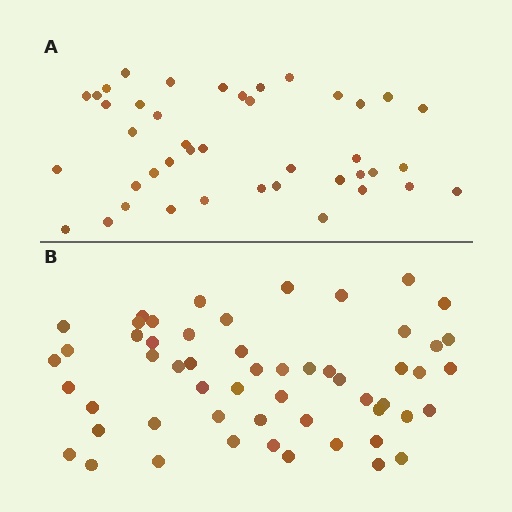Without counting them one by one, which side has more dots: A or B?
Region B (the bottom region) has more dots.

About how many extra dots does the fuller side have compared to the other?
Region B has approximately 15 more dots than region A.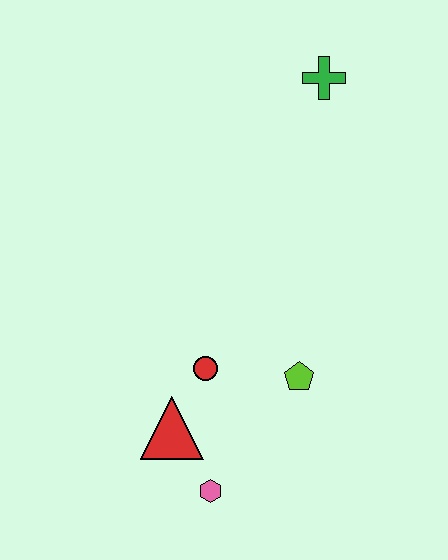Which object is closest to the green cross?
The lime pentagon is closest to the green cross.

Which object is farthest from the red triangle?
The green cross is farthest from the red triangle.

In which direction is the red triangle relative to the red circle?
The red triangle is below the red circle.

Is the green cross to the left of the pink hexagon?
No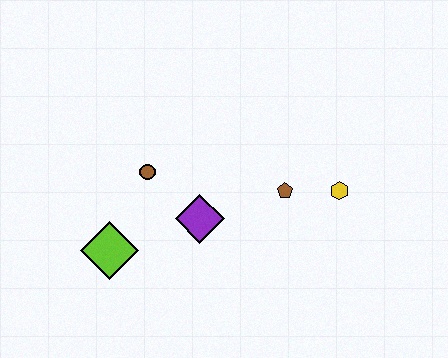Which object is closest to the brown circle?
The purple diamond is closest to the brown circle.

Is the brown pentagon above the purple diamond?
Yes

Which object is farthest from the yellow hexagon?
The lime diamond is farthest from the yellow hexagon.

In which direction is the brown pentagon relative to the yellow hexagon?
The brown pentagon is to the left of the yellow hexagon.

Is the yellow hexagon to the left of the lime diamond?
No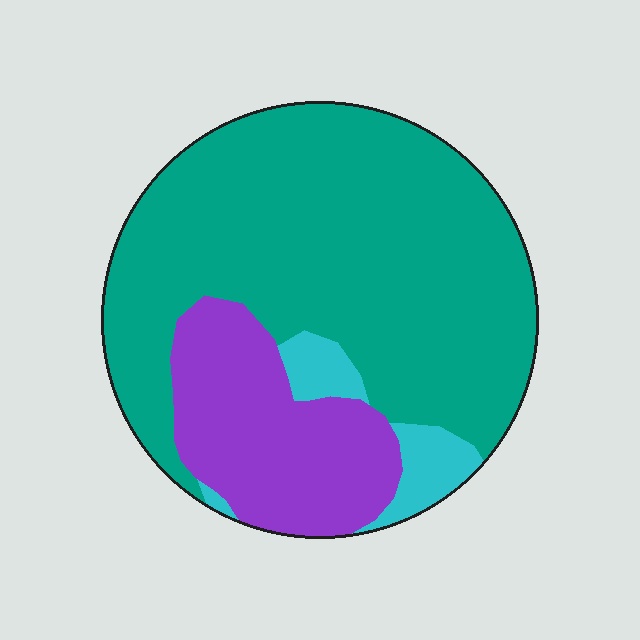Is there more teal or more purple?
Teal.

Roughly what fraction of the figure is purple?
Purple covers about 25% of the figure.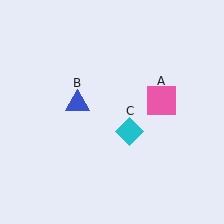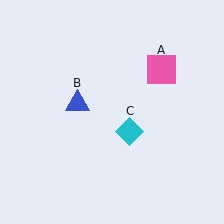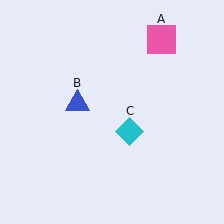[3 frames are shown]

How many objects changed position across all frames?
1 object changed position: pink square (object A).